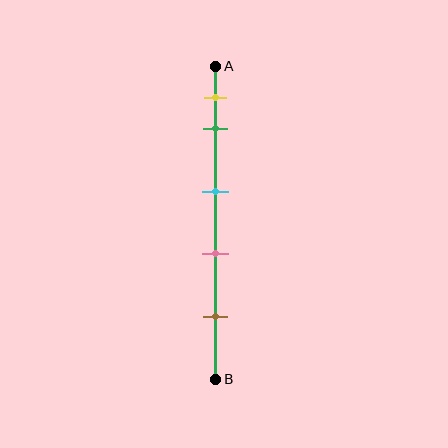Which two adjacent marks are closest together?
The yellow and green marks are the closest adjacent pair.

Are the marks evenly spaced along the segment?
No, the marks are not evenly spaced.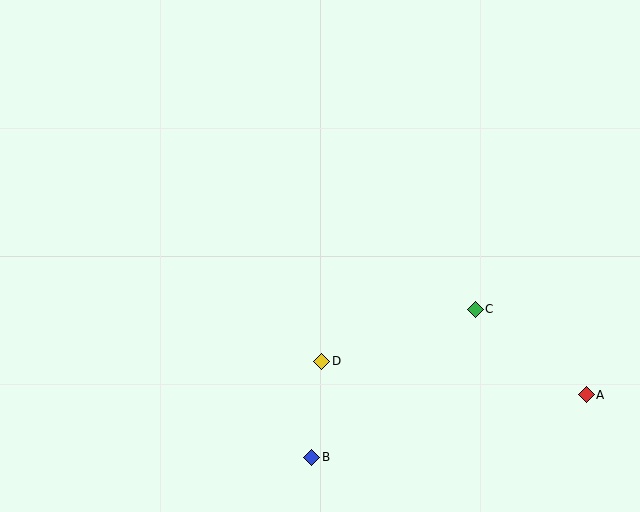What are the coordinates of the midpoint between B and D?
The midpoint between B and D is at (317, 409).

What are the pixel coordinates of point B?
Point B is at (312, 457).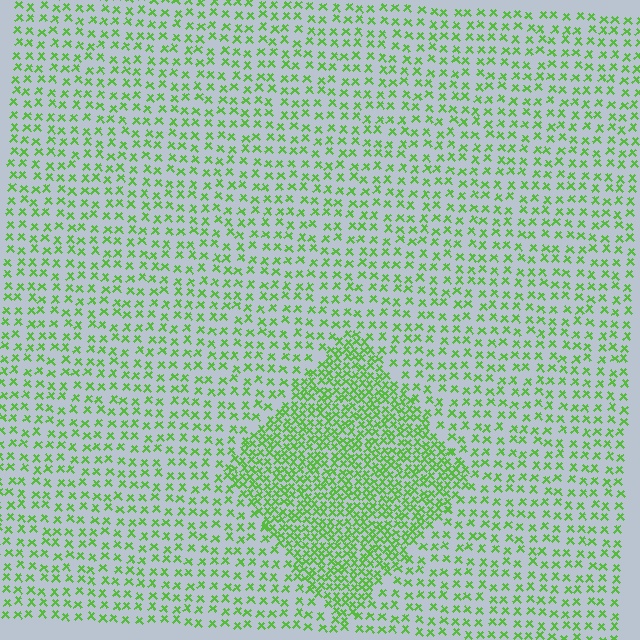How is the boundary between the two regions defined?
The boundary is defined by a change in element density (approximately 2.2x ratio). All elements are the same color, size, and shape.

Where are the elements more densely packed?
The elements are more densely packed inside the diamond boundary.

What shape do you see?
I see a diamond.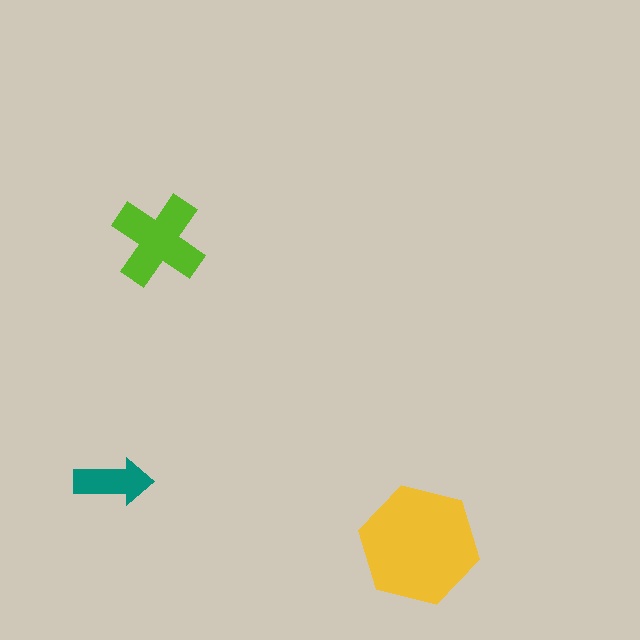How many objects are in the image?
There are 3 objects in the image.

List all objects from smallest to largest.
The teal arrow, the lime cross, the yellow hexagon.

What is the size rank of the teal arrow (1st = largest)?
3rd.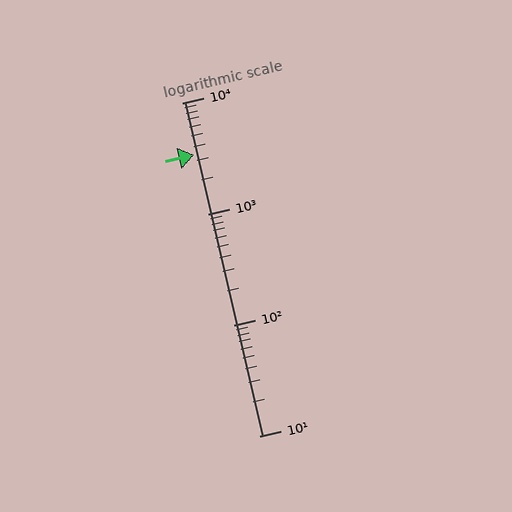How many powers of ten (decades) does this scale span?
The scale spans 3 decades, from 10 to 10000.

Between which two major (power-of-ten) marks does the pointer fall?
The pointer is between 1000 and 10000.